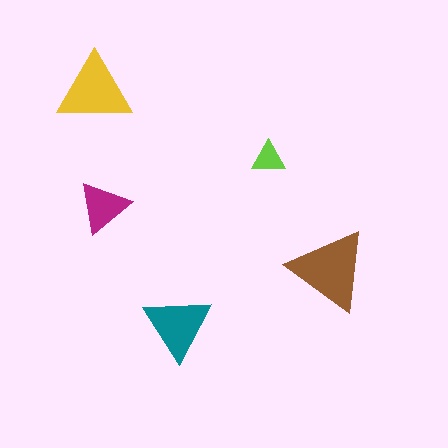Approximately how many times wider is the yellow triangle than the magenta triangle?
About 1.5 times wider.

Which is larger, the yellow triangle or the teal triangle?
The yellow one.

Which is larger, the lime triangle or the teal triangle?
The teal one.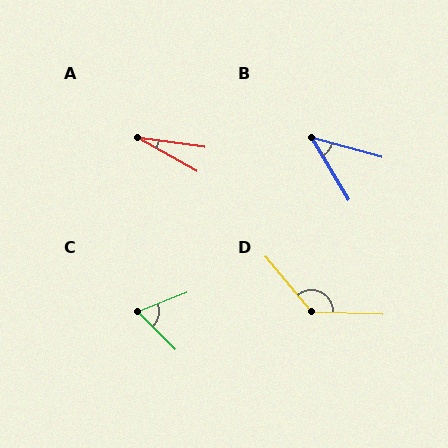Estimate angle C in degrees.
Approximately 67 degrees.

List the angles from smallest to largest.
A (21°), B (43°), C (67°), D (131°).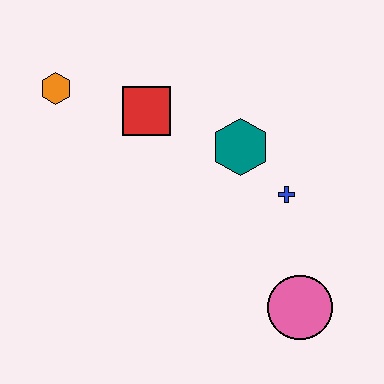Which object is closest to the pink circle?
The blue cross is closest to the pink circle.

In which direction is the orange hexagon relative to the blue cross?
The orange hexagon is to the left of the blue cross.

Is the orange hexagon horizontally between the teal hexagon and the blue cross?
No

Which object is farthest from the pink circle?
The orange hexagon is farthest from the pink circle.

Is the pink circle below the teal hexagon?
Yes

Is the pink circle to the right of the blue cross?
Yes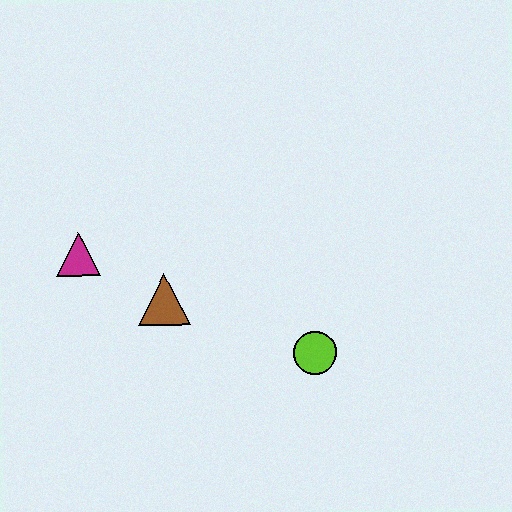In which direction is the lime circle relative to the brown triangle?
The lime circle is to the right of the brown triangle.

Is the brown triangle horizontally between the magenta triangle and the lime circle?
Yes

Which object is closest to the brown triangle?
The magenta triangle is closest to the brown triangle.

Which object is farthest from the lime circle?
The magenta triangle is farthest from the lime circle.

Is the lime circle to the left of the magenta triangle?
No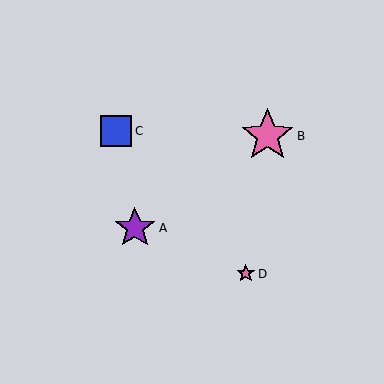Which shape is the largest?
The pink star (labeled B) is the largest.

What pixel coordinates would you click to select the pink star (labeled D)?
Click at (246, 274) to select the pink star D.